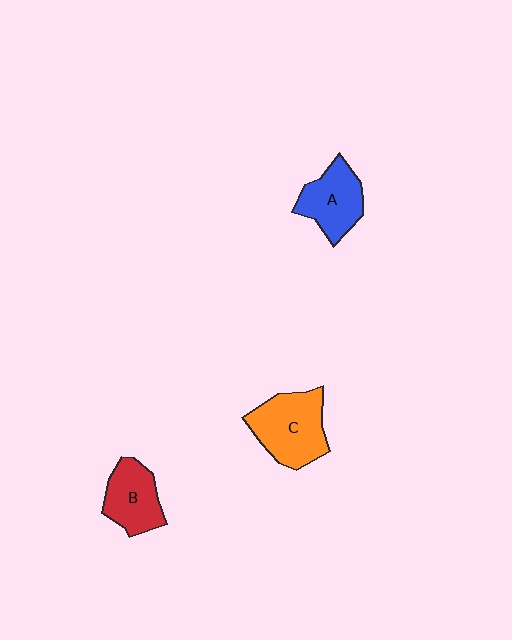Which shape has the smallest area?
Shape B (red).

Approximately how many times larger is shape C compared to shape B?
Approximately 1.4 times.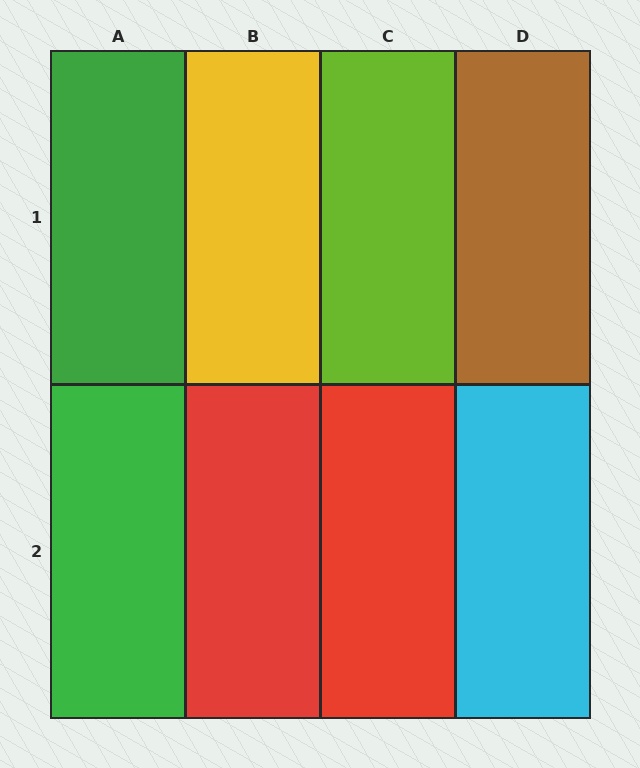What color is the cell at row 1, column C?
Lime.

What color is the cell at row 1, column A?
Green.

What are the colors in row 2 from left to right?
Green, red, red, cyan.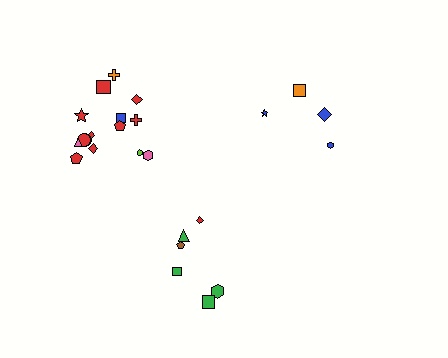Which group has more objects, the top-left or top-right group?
The top-left group.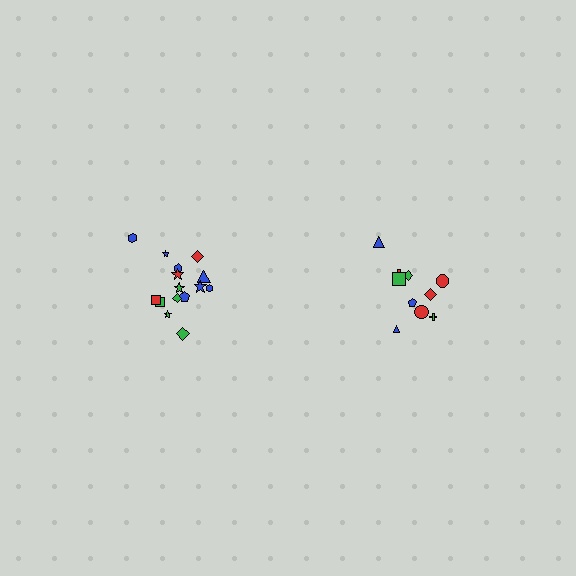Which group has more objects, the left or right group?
The left group.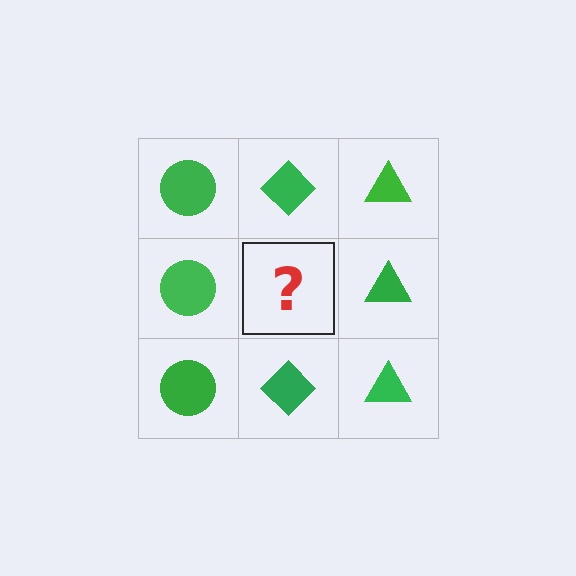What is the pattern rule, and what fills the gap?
The rule is that each column has a consistent shape. The gap should be filled with a green diamond.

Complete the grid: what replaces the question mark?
The question mark should be replaced with a green diamond.